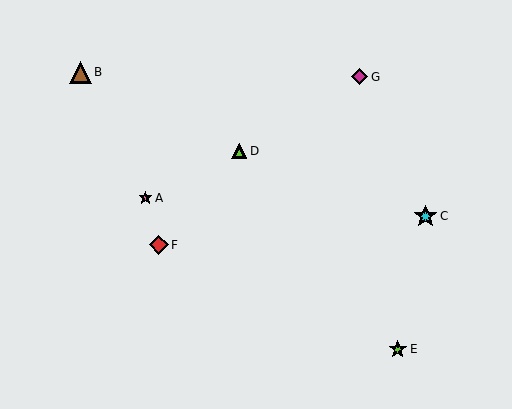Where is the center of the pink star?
The center of the pink star is at (145, 198).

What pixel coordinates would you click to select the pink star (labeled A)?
Click at (145, 198) to select the pink star A.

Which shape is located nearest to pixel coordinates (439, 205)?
The cyan star (labeled C) at (426, 216) is nearest to that location.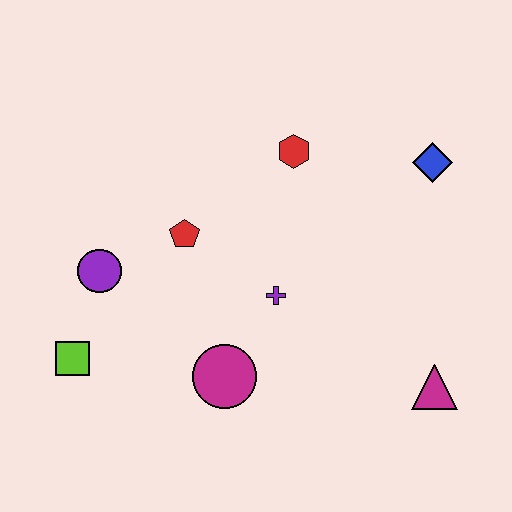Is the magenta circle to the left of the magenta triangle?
Yes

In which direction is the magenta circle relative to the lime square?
The magenta circle is to the right of the lime square.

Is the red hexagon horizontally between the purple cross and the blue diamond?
Yes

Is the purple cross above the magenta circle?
Yes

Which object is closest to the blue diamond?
The red hexagon is closest to the blue diamond.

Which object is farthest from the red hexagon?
The lime square is farthest from the red hexagon.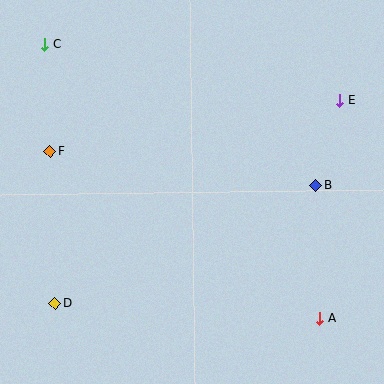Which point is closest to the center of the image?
Point B at (316, 186) is closest to the center.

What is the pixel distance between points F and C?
The distance between F and C is 107 pixels.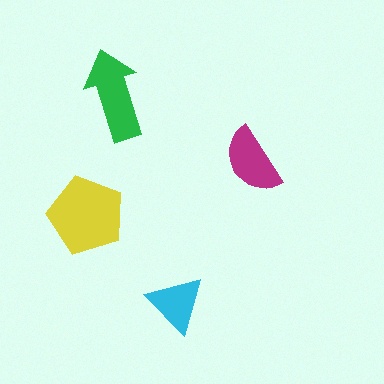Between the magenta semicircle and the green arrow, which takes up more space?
The green arrow.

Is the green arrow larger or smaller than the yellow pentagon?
Smaller.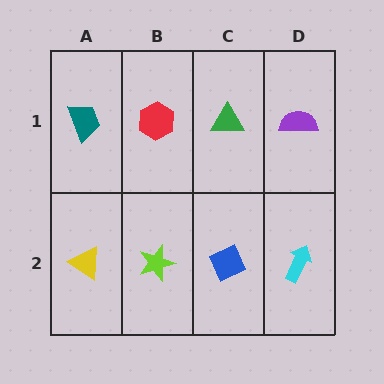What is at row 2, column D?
A cyan arrow.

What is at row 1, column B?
A red hexagon.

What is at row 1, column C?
A green triangle.